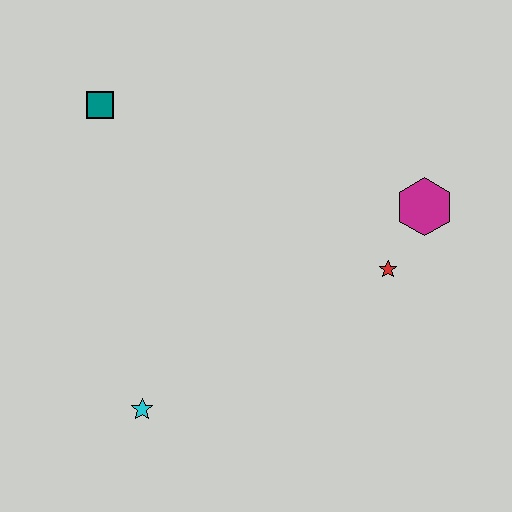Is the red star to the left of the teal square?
No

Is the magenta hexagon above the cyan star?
Yes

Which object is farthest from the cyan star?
The magenta hexagon is farthest from the cyan star.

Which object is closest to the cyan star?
The red star is closest to the cyan star.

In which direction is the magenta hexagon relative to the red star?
The magenta hexagon is above the red star.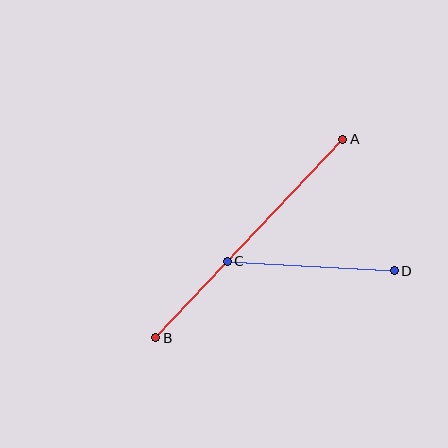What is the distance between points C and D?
The distance is approximately 167 pixels.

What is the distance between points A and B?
The distance is approximately 273 pixels.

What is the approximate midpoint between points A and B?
The midpoint is at approximately (249, 238) pixels.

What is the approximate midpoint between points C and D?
The midpoint is at approximately (311, 266) pixels.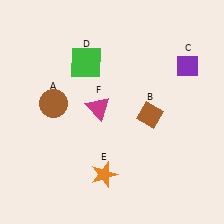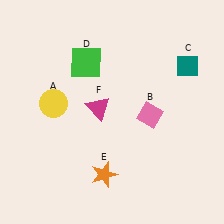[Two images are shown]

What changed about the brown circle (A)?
In Image 1, A is brown. In Image 2, it changed to yellow.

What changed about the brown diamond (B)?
In Image 1, B is brown. In Image 2, it changed to pink.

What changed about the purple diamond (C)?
In Image 1, C is purple. In Image 2, it changed to teal.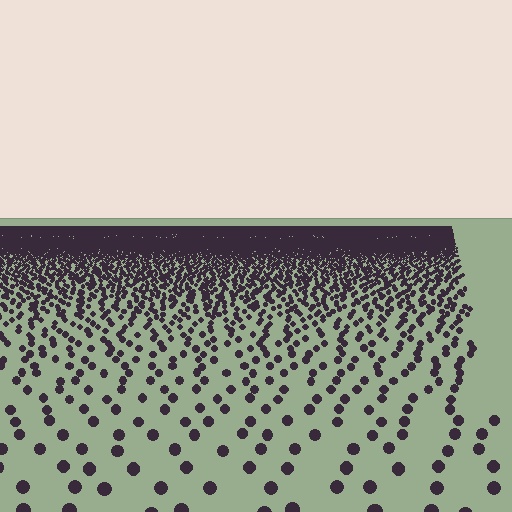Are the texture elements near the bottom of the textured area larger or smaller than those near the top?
Larger. Near the bottom, elements are closer to the viewer and appear at a bigger on-screen size.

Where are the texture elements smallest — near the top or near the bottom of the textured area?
Near the top.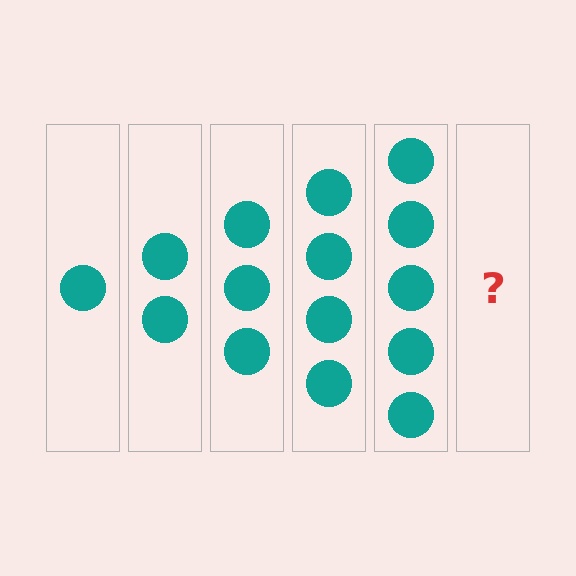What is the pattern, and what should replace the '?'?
The pattern is that each step adds one more circle. The '?' should be 6 circles.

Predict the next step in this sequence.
The next step is 6 circles.